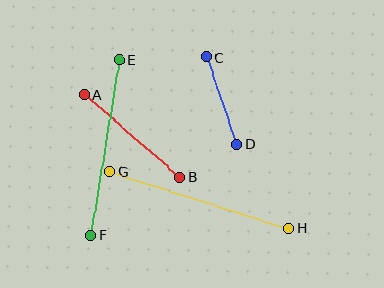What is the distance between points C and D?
The distance is approximately 93 pixels.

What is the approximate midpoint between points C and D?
The midpoint is at approximately (222, 101) pixels.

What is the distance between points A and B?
The distance is approximately 126 pixels.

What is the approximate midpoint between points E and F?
The midpoint is at approximately (105, 147) pixels.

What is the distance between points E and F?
The distance is approximately 178 pixels.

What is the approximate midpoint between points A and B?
The midpoint is at approximately (132, 136) pixels.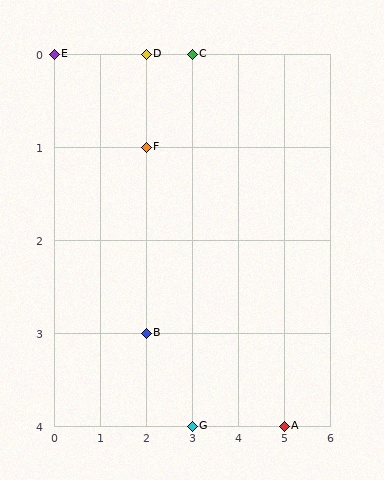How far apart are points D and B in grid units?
Points D and B are 3 rows apart.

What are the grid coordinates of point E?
Point E is at grid coordinates (0, 0).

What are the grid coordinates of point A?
Point A is at grid coordinates (5, 4).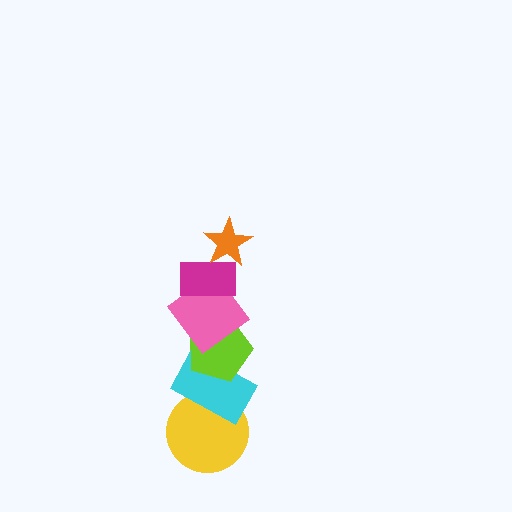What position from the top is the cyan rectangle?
The cyan rectangle is 5th from the top.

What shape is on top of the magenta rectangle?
The orange star is on top of the magenta rectangle.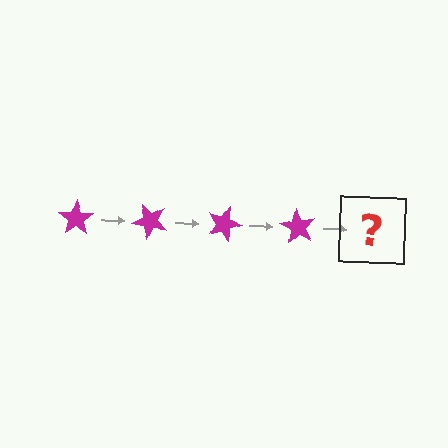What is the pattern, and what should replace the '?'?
The pattern is that the star rotates 45 degrees each step. The '?' should be a magenta star rotated 180 degrees.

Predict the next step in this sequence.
The next step is a magenta star rotated 180 degrees.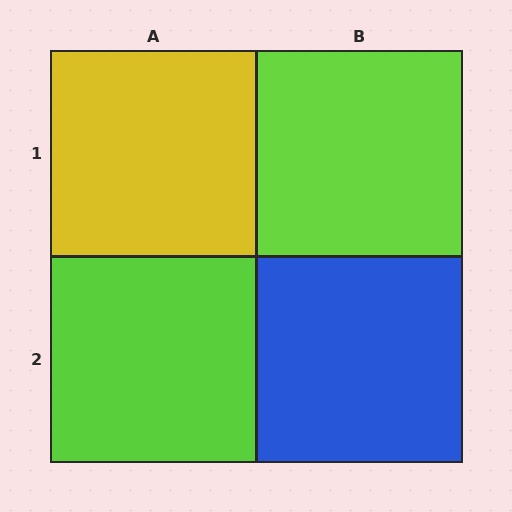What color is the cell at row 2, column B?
Blue.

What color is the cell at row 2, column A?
Lime.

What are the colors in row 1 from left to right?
Yellow, lime.